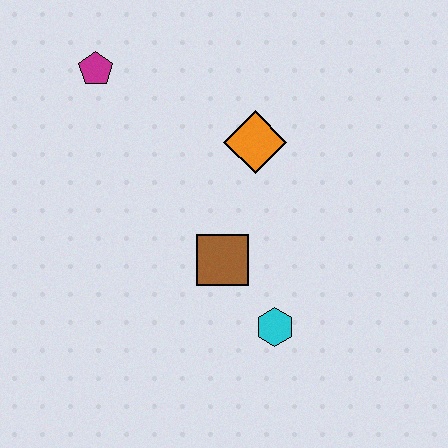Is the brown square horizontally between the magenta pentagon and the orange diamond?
Yes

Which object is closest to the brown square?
The cyan hexagon is closest to the brown square.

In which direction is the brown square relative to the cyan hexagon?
The brown square is above the cyan hexagon.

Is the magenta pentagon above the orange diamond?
Yes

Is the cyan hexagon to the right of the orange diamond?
Yes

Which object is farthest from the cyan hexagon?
The magenta pentagon is farthest from the cyan hexagon.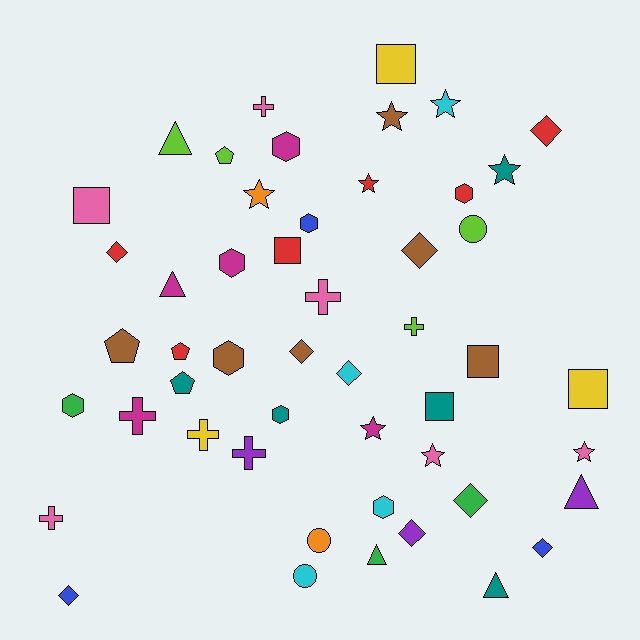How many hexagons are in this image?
There are 8 hexagons.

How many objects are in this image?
There are 50 objects.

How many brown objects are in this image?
There are 6 brown objects.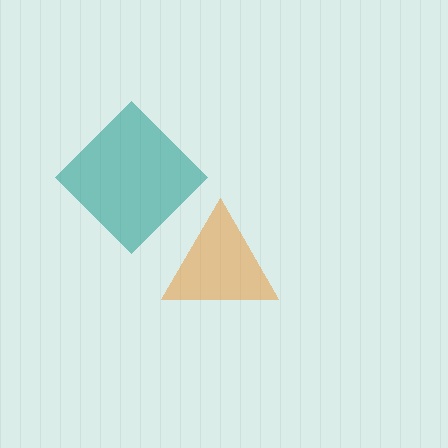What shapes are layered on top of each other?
The layered shapes are: an orange triangle, a teal diamond.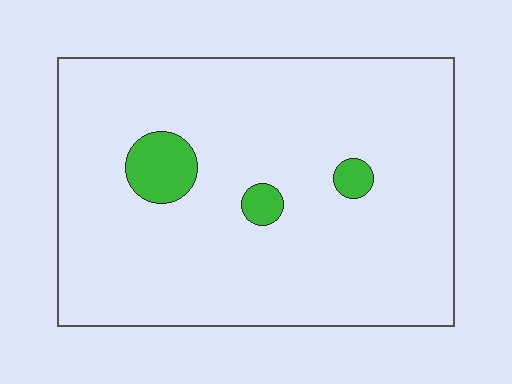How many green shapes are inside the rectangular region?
3.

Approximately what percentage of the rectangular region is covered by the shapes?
Approximately 5%.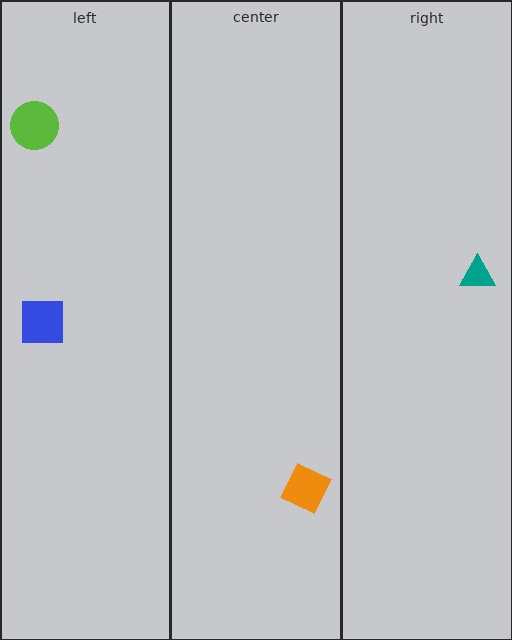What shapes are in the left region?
The blue square, the lime circle.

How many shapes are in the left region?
2.